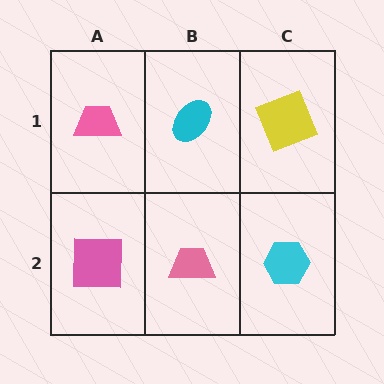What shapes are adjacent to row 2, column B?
A cyan ellipse (row 1, column B), a pink square (row 2, column A), a cyan hexagon (row 2, column C).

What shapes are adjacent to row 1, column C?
A cyan hexagon (row 2, column C), a cyan ellipse (row 1, column B).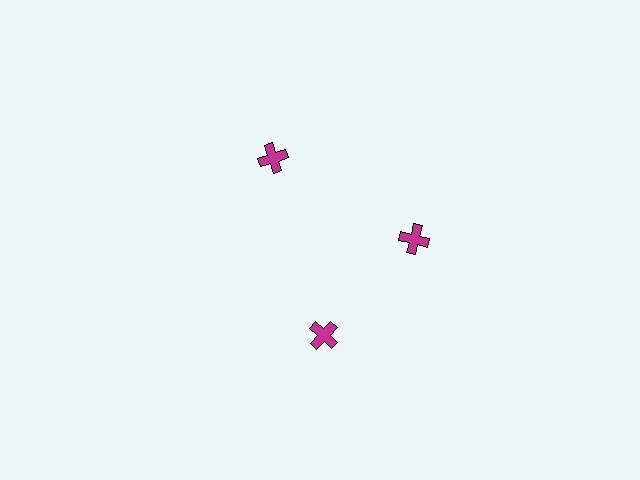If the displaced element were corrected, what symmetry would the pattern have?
It would have 3-fold rotational symmetry — the pattern would map onto itself every 120 degrees.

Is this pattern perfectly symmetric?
No. The 3 magenta crosses are arranged in a ring, but one element near the 7 o'clock position is rotated out of alignment along the ring, breaking the 3-fold rotational symmetry.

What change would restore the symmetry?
The symmetry would be restored by rotating it back into even spacing with its neighbors so that all 3 crosses sit at equal angles and equal distance from the center.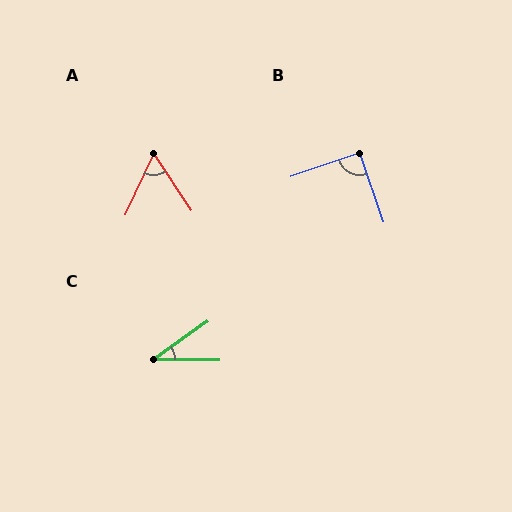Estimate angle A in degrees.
Approximately 58 degrees.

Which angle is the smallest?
C, at approximately 36 degrees.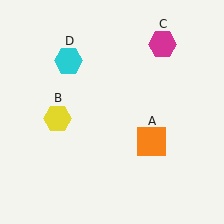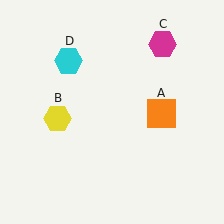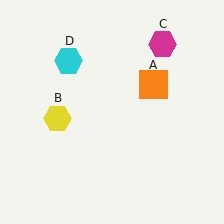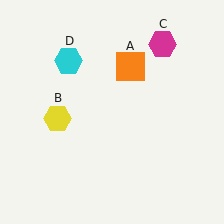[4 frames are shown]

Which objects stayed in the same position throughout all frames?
Yellow hexagon (object B) and magenta hexagon (object C) and cyan hexagon (object D) remained stationary.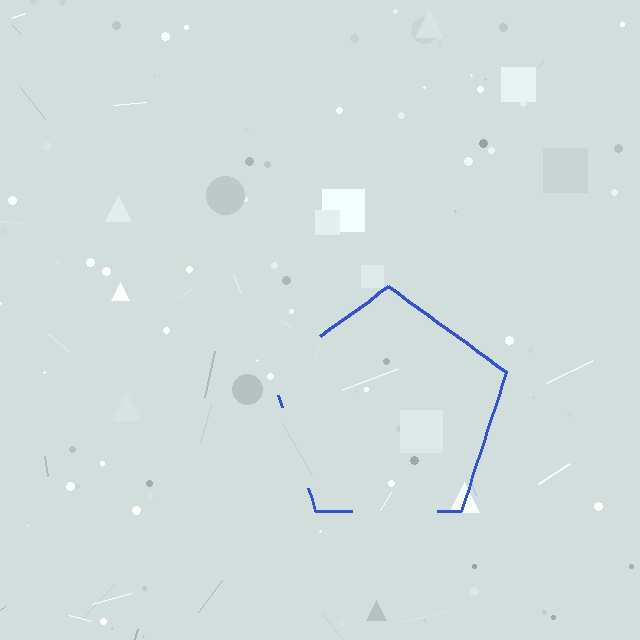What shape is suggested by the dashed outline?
The dashed outline suggests a pentagon.